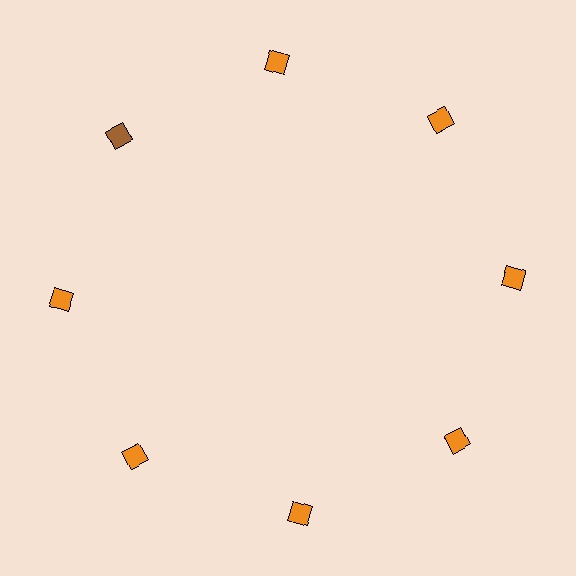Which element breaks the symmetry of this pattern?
The brown diamond at roughly the 10 o'clock position breaks the symmetry. All other shapes are orange diamonds.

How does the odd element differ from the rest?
It has a different color: brown instead of orange.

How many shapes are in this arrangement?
There are 8 shapes arranged in a ring pattern.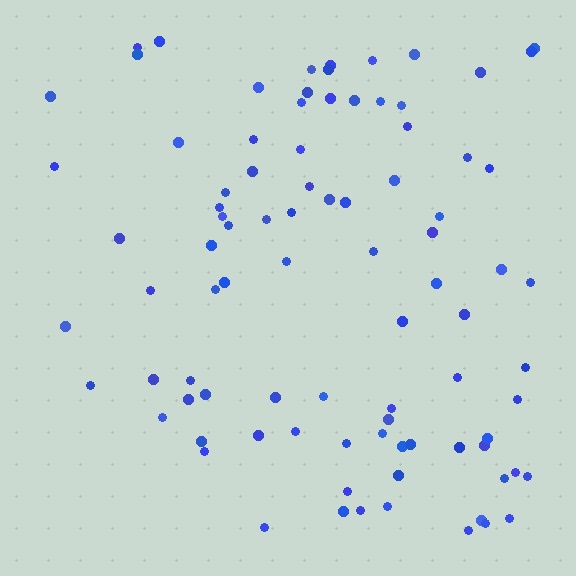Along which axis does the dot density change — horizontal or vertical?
Horizontal.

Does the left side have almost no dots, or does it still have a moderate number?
Still a moderate number, just noticeably fewer than the right.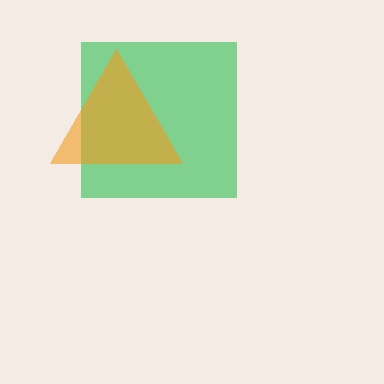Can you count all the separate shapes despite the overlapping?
Yes, there are 2 separate shapes.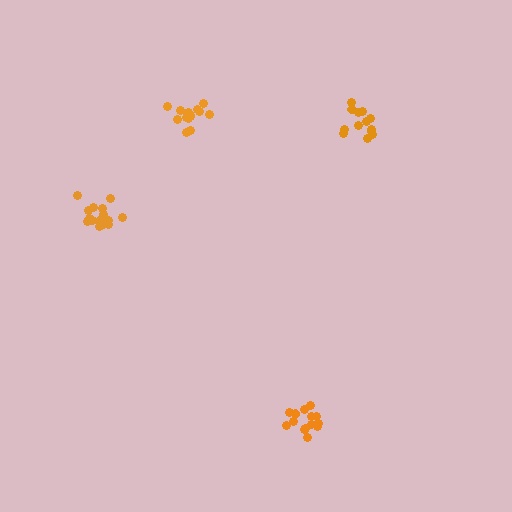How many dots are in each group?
Group 1: 14 dots, Group 2: 13 dots, Group 3: 14 dots, Group 4: 16 dots (57 total).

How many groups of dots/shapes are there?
There are 4 groups.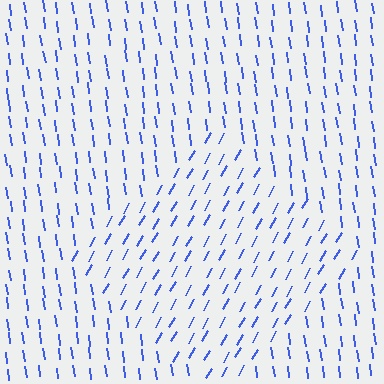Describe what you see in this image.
The image is filled with small blue line segments. A diamond region in the image has lines oriented differently from the surrounding lines, creating a visible texture boundary.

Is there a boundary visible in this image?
Yes, there is a texture boundary formed by a change in line orientation.